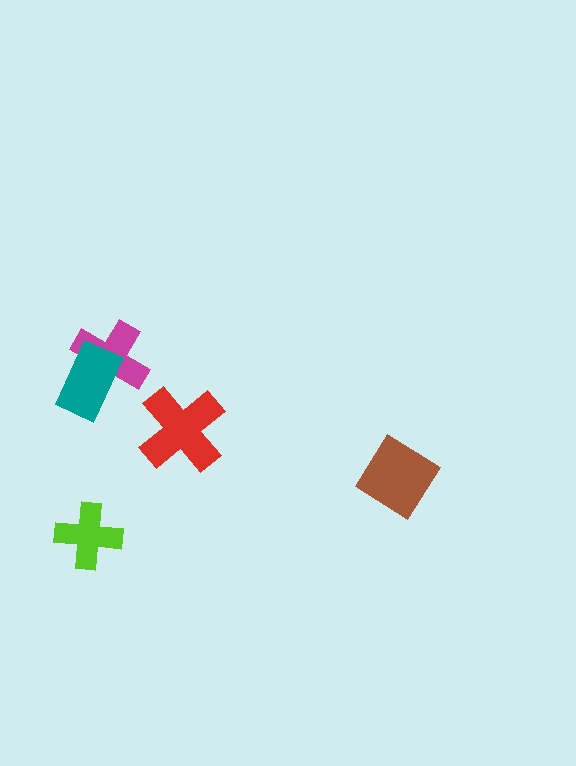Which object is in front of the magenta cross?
The teal rectangle is in front of the magenta cross.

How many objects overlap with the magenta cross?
1 object overlaps with the magenta cross.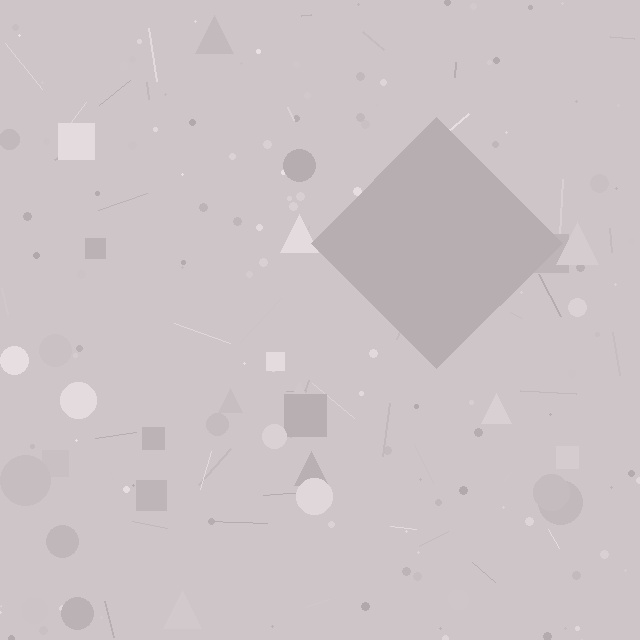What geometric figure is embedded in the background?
A diamond is embedded in the background.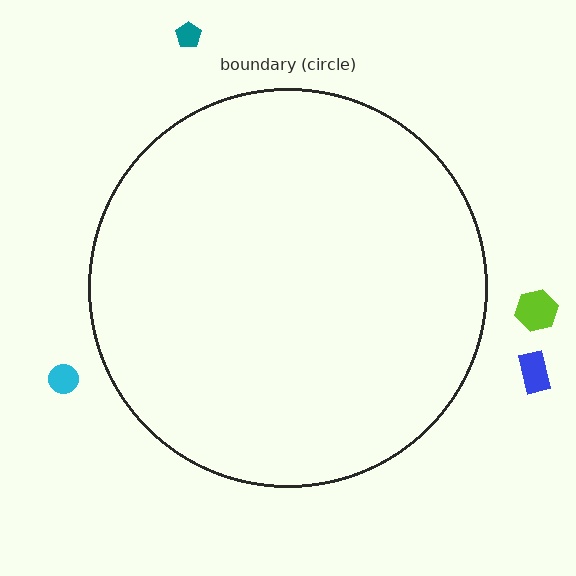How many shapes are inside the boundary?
0 inside, 4 outside.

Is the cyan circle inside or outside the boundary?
Outside.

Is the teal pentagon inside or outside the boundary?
Outside.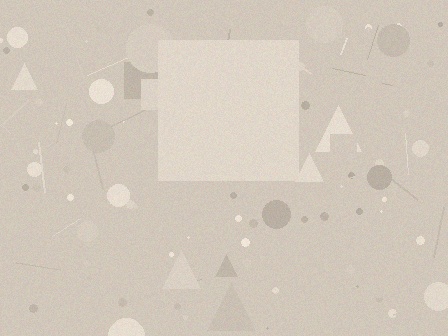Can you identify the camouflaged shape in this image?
The camouflaged shape is a square.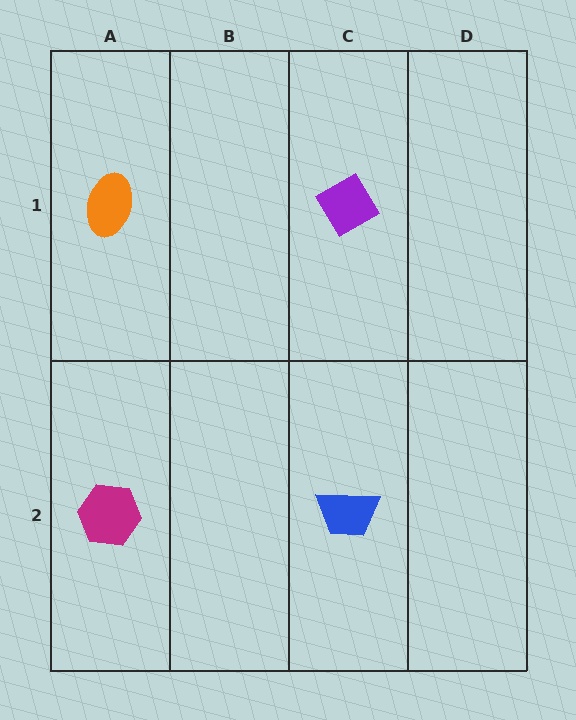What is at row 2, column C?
A blue trapezoid.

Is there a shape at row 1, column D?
No, that cell is empty.